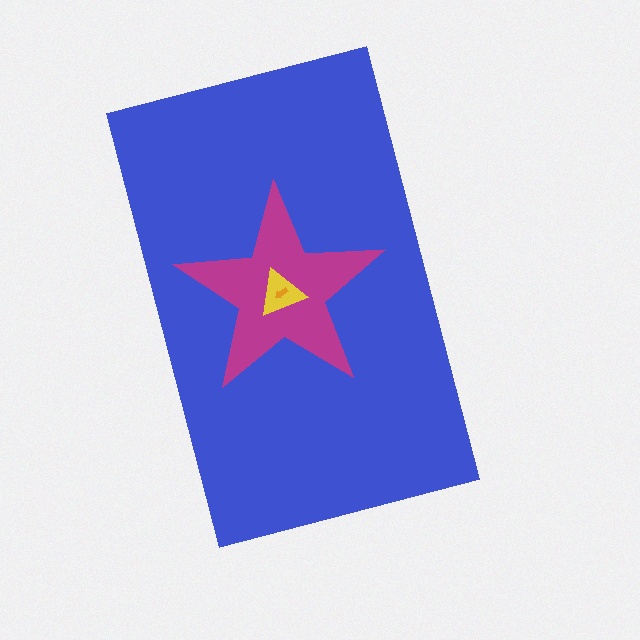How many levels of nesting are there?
4.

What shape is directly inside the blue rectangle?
The magenta star.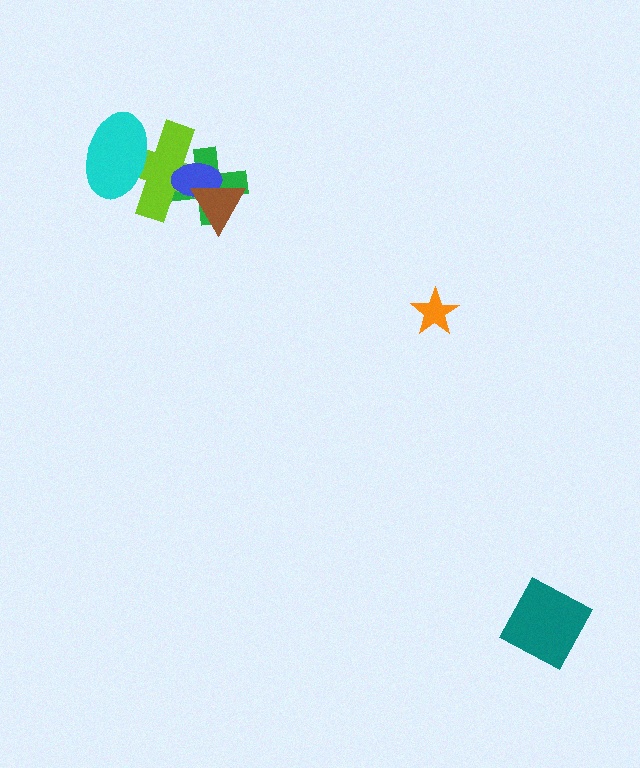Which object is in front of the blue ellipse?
The brown triangle is in front of the blue ellipse.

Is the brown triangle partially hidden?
No, no other shape covers it.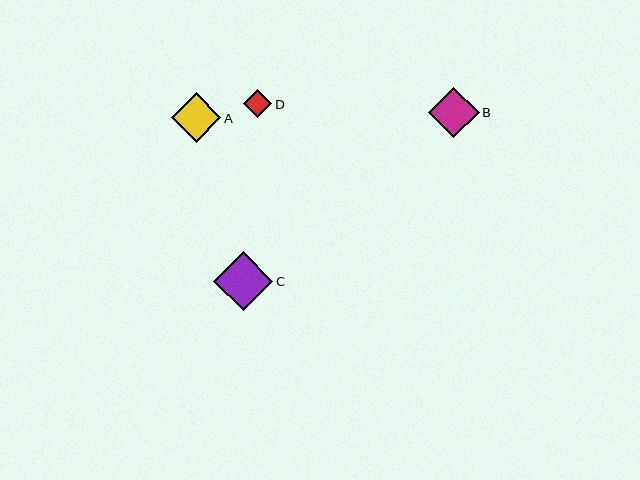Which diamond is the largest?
Diamond C is the largest with a size of approximately 59 pixels.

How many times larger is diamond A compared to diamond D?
Diamond A is approximately 1.8 times the size of diamond D.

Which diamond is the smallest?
Diamond D is the smallest with a size of approximately 28 pixels.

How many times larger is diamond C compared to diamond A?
Diamond C is approximately 1.2 times the size of diamond A.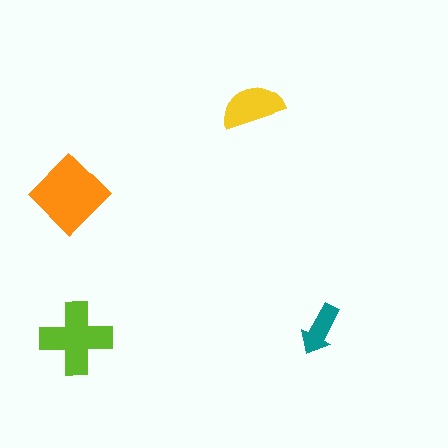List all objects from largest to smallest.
The orange diamond, the lime cross, the yellow semicircle, the teal arrow.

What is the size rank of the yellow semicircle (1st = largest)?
3rd.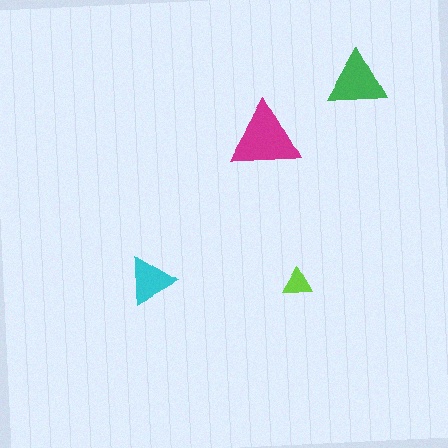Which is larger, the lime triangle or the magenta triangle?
The magenta one.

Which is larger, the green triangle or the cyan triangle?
The green one.